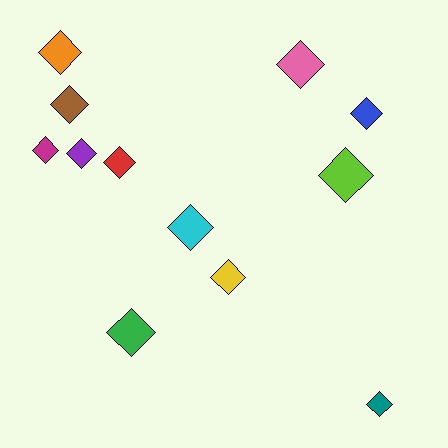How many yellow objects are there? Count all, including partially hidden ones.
There is 1 yellow object.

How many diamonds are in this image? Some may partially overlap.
There are 12 diamonds.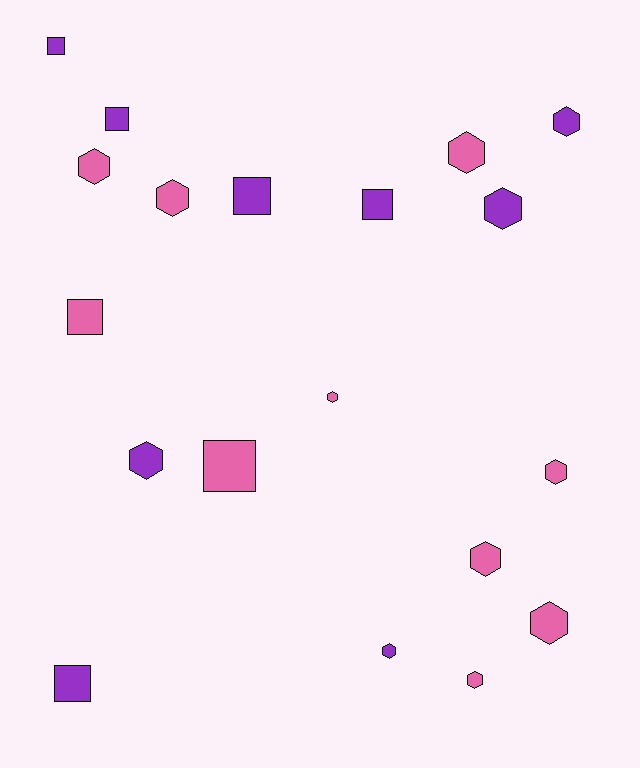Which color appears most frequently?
Pink, with 10 objects.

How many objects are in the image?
There are 19 objects.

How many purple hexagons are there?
There are 4 purple hexagons.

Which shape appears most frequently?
Hexagon, with 12 objects.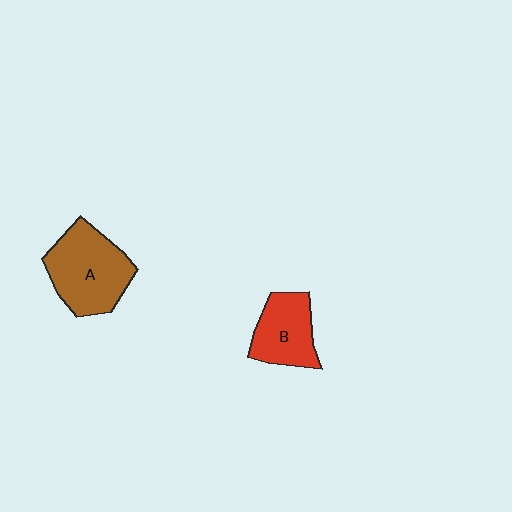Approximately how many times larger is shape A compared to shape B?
Approximately 1.4 times.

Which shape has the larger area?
Shape A (brown).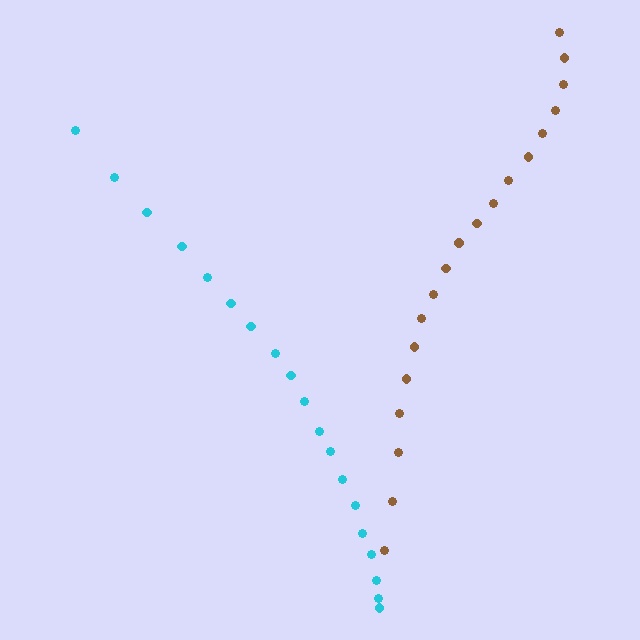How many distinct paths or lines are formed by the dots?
There are 2 distinct paths.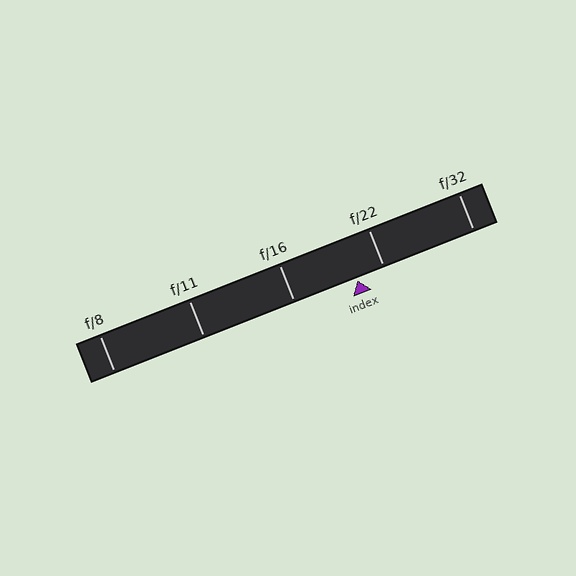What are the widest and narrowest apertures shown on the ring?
The widest aperture shown is f/8 and the narrowest is f/32.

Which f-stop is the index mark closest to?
The index mark is closest to f/22.